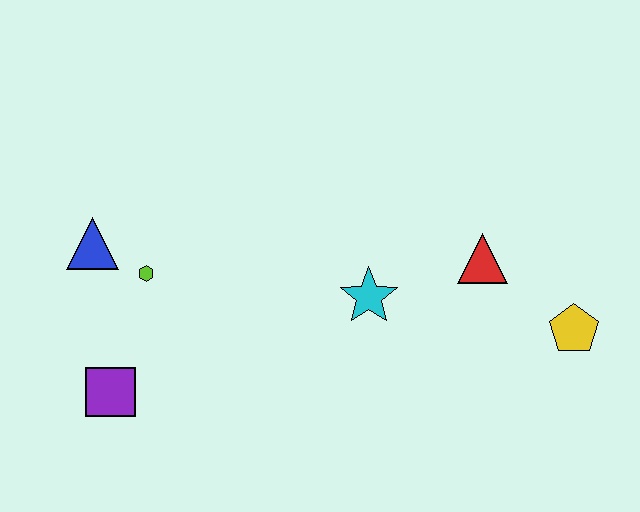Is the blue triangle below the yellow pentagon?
No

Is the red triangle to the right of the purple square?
Yes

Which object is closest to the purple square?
The lime hexagon is closest to the purple square.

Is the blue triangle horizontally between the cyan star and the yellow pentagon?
No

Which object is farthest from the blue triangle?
The yellow pentagon is farthest from the blue triangle.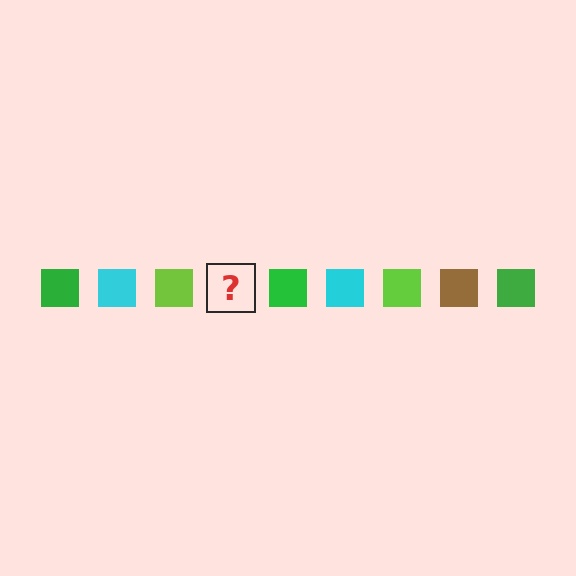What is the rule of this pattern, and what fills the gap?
The rule is that the pattern cycles through green, cyan, lime, brown squares. The gap should be filled with a brown square.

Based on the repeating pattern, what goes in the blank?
The blank should be a brown square.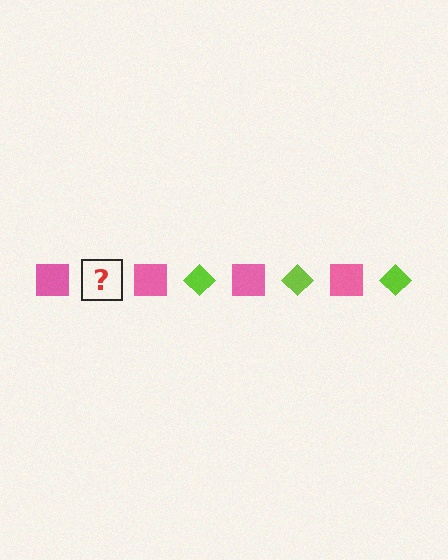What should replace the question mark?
The question mark should be replaced with a lime diamond.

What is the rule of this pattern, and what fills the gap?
The rule is that the pattern alternates between pink square and lime diamond. The gap should be filled with a lime diamond.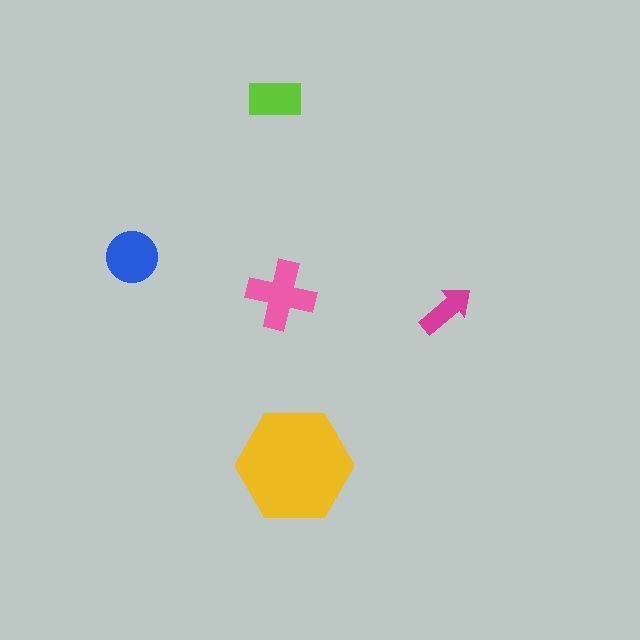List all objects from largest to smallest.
The yellow hexagon, the pink cross, the blue circle, the lime rectangle, the magenta arrow.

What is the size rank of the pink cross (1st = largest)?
2nd.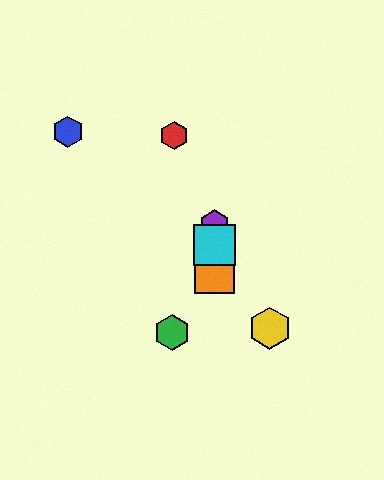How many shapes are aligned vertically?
3 shapes (the purple hexagon, the orange square, the cyan square) are aligned vertically.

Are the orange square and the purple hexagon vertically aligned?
Yes, both are at x≈215.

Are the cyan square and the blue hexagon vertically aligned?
No, the cyan square is at x≈215 and the blue hexagon is at x≈68.